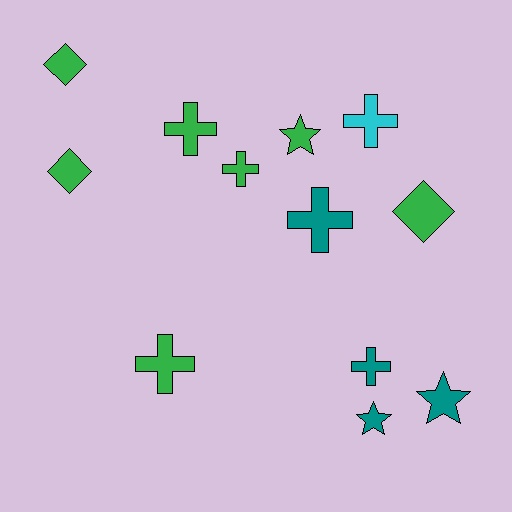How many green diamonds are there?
There are 3 green diamonds.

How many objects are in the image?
There are 12 objects.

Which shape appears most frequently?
Cross, with 6 objects.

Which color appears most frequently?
Green, with 7 objects.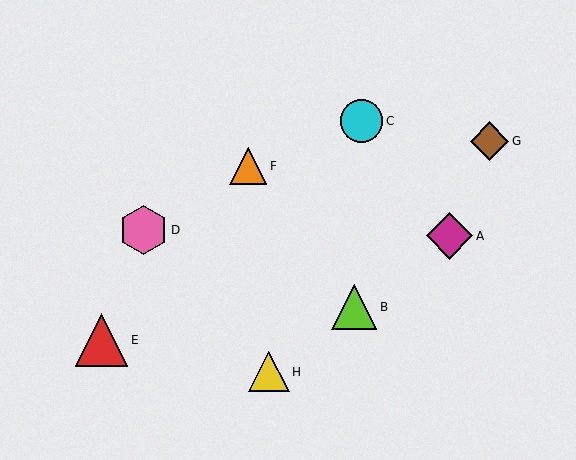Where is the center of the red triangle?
The center of the red triangle is at (102, 340).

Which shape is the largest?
The red triangle (labeled E) is the largest.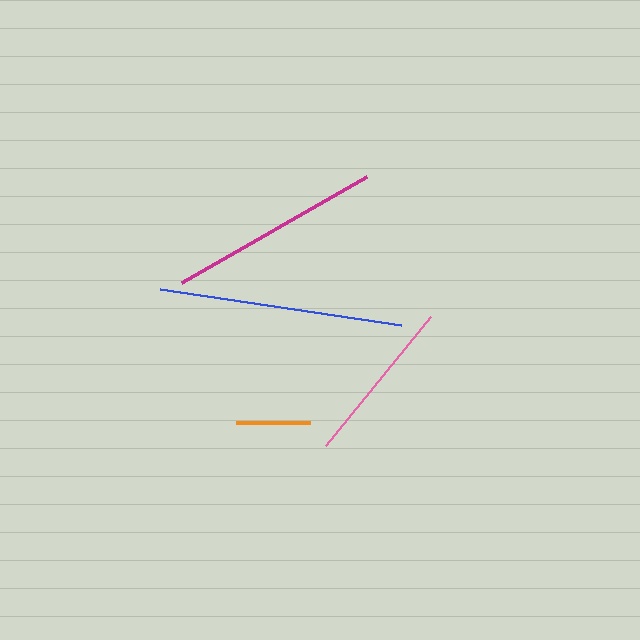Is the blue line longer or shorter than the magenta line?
The blue line is longer than the magenta line.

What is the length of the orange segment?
The orange segment is approximately 74 pixels long.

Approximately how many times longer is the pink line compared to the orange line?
The pink line is approximately 2.2 times the length of the orange line.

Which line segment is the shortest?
The orange line is the shortest at approximately 74 pixels.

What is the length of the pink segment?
The pink segment is approximately 166 pixels long.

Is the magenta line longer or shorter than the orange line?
The magenta line is longer than the orange line.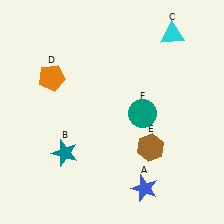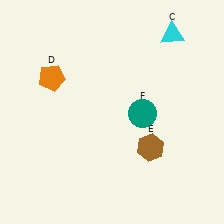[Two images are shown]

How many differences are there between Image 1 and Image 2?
There are 2 differences between the two images.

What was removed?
The teal star (B), the blue star (A) were removed in Image 2.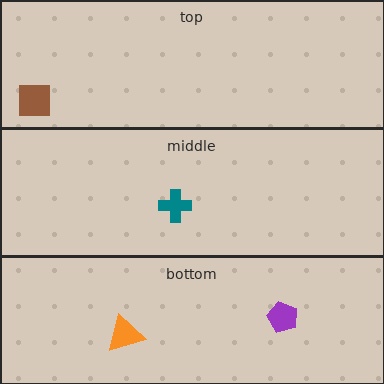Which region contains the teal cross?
The middle region.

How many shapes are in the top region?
1.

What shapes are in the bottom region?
The orange triangle, the purple pentagon.